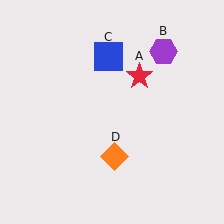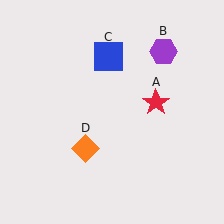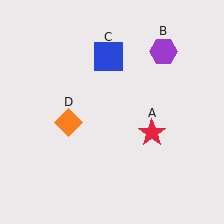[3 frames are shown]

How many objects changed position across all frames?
2 objects changed position: red star (object A), orange diamond (object D).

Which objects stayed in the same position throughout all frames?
Purple hexagon (object B) and blue square (object C) remained stationary.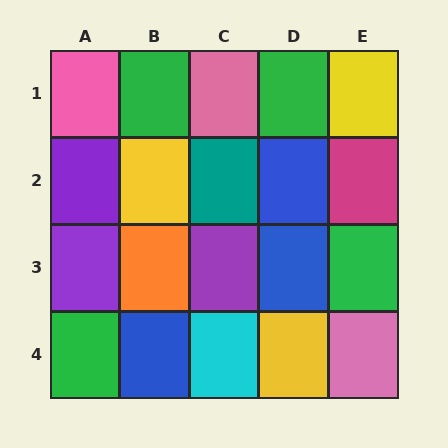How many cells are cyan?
1 cell is cyan.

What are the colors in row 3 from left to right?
Purple, orange, purple, blue, green.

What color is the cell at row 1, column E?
Yellow.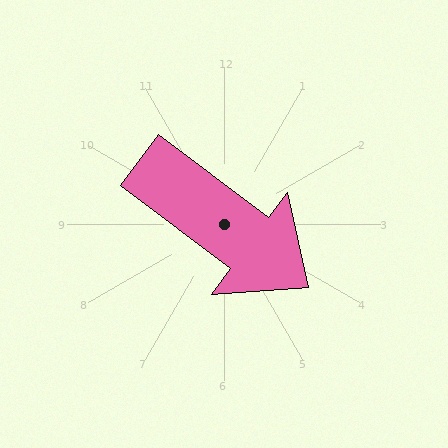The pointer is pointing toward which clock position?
Roughly 4 o'clock.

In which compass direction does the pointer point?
Southeast.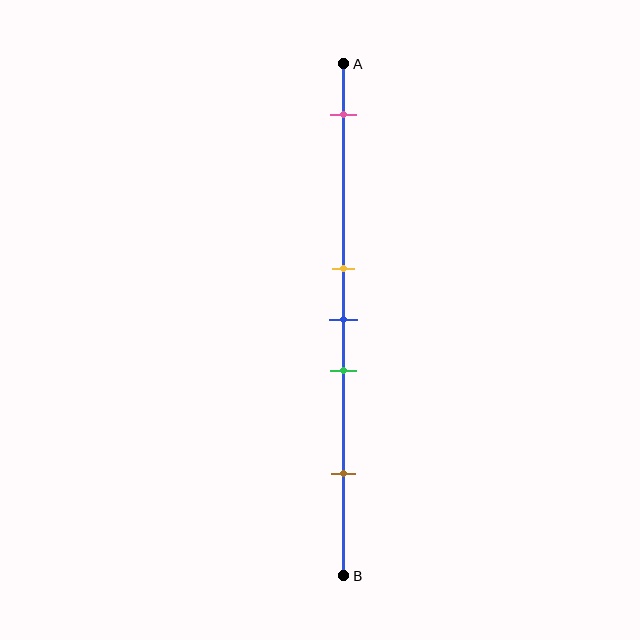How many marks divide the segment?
There are 5 marks dividing the segment.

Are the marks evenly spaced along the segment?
No, the marks are not evenly spaced.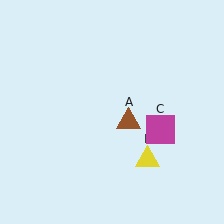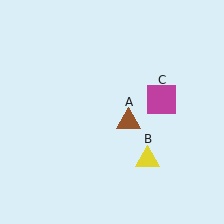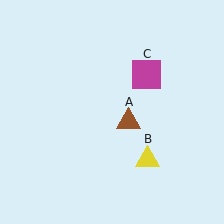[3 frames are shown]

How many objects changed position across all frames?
1 object changed position: magenta square (object C).